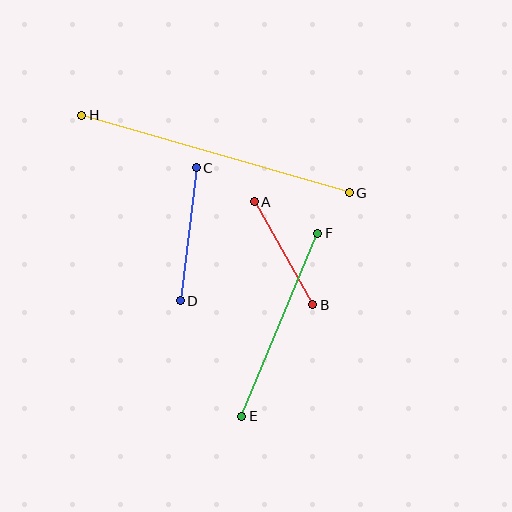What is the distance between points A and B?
The distance is approximately 118 pixels.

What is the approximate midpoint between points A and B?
The midpoint is at approximately (283, 253) pixels.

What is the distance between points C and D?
The distance is approximately 134 pixels.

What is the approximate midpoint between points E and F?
The midpoint is at approximately (280, 325) pixels.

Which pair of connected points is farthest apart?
Points G and H are farthest apart.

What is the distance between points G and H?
The distance is approximately 278 pixels.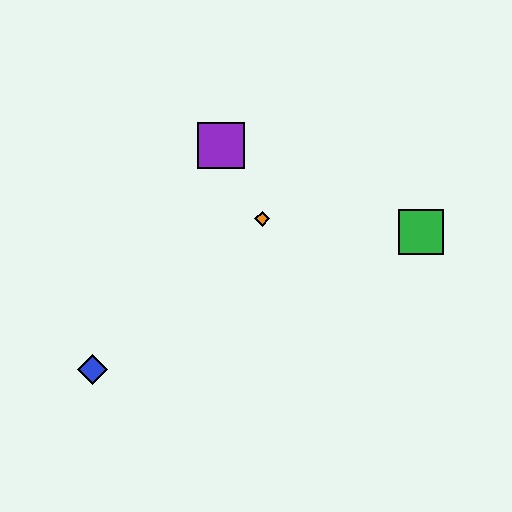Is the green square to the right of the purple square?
Yes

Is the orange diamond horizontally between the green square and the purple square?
Yes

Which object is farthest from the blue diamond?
The green square is farthest from the blue diamond.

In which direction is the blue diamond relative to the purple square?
The blue diamond is below the purple square.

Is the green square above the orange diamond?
No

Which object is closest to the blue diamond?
The orange diamond is closest to the blue diamond.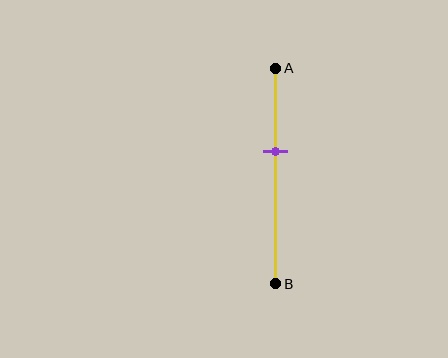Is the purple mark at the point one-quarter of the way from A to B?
No, the mark is at about 40% from A, not at the 25% one-quarter point.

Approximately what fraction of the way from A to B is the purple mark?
The purple mark is approximately 40% of the way from A to B.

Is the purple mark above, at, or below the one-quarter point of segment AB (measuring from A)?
The purple mark is below the one-quarter point of segment AB.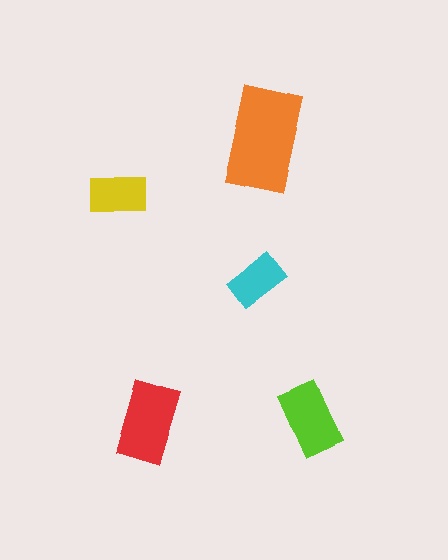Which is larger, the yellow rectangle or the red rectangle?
The red one.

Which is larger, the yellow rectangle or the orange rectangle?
The orange one.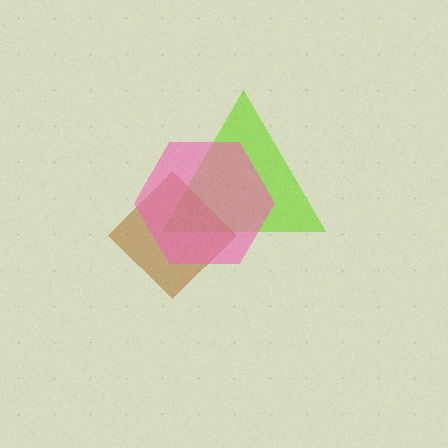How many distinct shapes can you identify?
There are 3 distinct shapes: a lime triangle, a brown diamond, a pink hexagon.